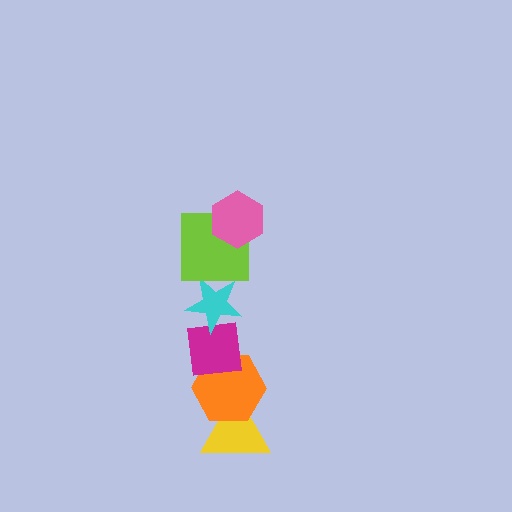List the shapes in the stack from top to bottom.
From top to bottom: the pink hexagon, the lime square, the cyan star, the magenta square, the orange hexagon, the yellow triangle.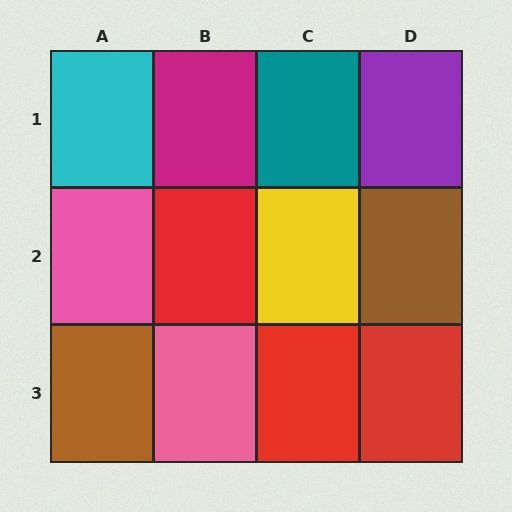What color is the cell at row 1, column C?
Teal.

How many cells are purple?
1 cell is purple.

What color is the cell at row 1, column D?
Purple.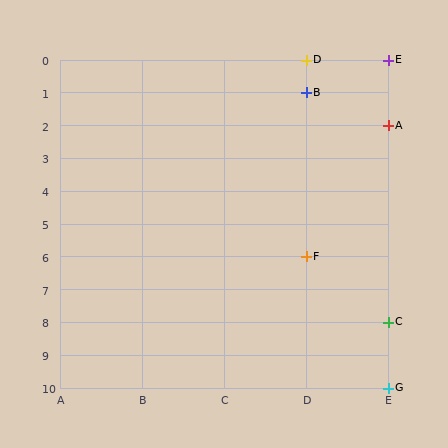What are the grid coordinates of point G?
Point G is at grid coordinates (E, 10).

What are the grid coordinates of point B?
Point B is at grid coordinates (D, 1).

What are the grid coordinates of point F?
Point F is at grid coordinates (D, 6).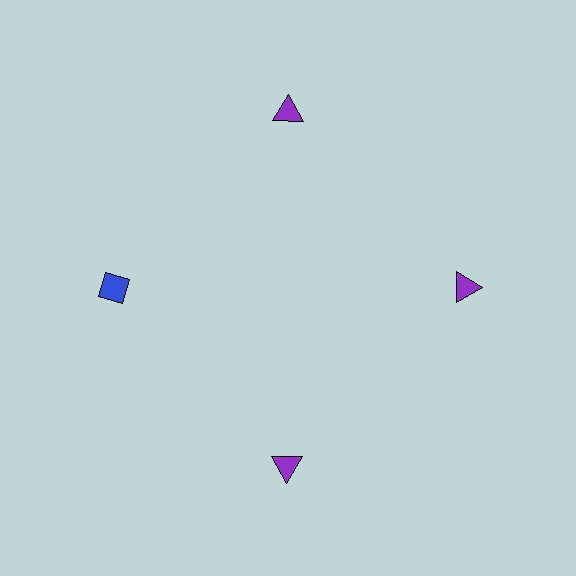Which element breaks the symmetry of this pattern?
The blue diamond at roughly the 9 o'clock position breaks the symmetry. All other shapes are purple triangles.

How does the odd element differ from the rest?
It differs in both color (blue instead of purple) and shape (diamond instead of triangle).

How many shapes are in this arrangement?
There are 4 shapes arranged in a ring pattern.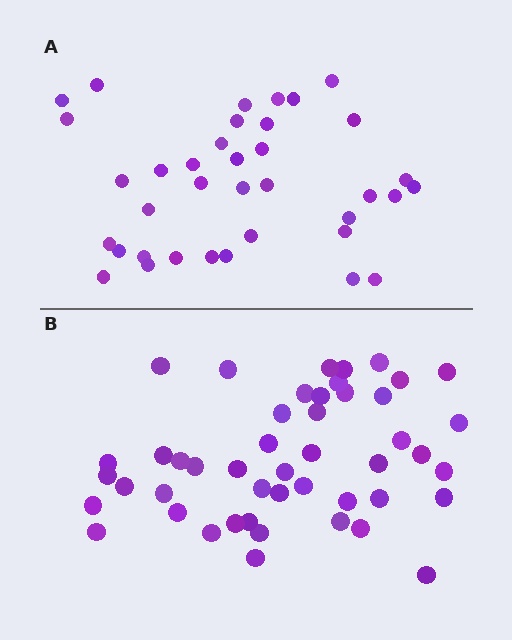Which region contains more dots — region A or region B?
Region B (the bottom region) has more dots.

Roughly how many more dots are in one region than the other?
Region B has roughly 10 or so more dots than region A.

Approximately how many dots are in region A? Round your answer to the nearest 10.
About 40 dots. (The exact count is 37, which rounds to 40.)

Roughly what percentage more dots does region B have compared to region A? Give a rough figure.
About 25% more.